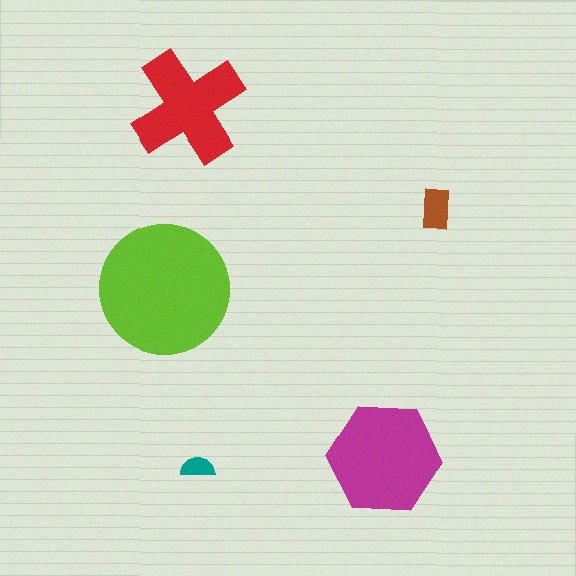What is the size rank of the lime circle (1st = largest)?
1st.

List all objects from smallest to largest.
The teal semicircle, the brown rectangle, the red cross, the magenta hexagon, the lime circle.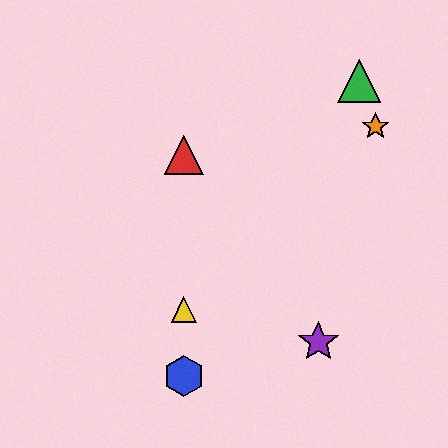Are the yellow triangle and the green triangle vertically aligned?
No, the yellow triangle is at x≈184 and the green triangle is at x≈359.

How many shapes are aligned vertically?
3 shapes (the red triangle, the blue hexagon, the yellow triangle) are aligned vertically.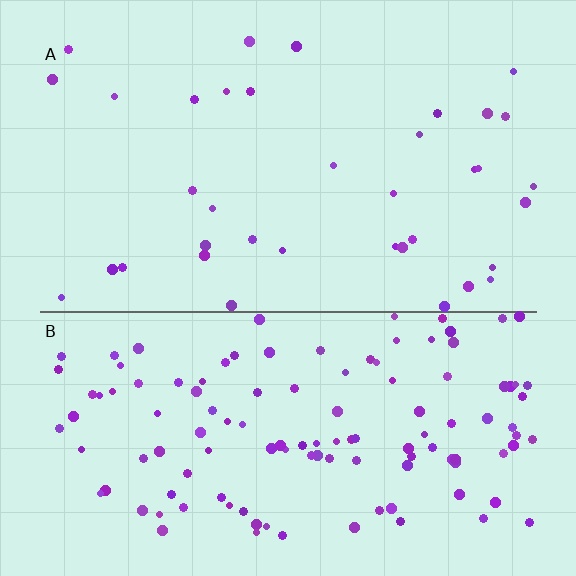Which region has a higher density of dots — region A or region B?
B (the bottom).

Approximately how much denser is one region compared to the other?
Approximately 3.4× — region B over region A.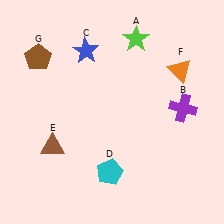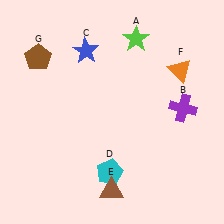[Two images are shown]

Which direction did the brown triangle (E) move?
The brown triangle (E) moved right.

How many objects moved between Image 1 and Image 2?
1 object moved between the two images.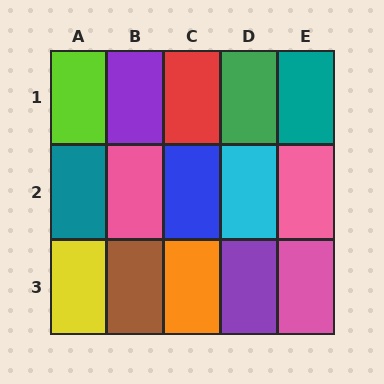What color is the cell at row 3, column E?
Pink.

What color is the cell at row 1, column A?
Lime.